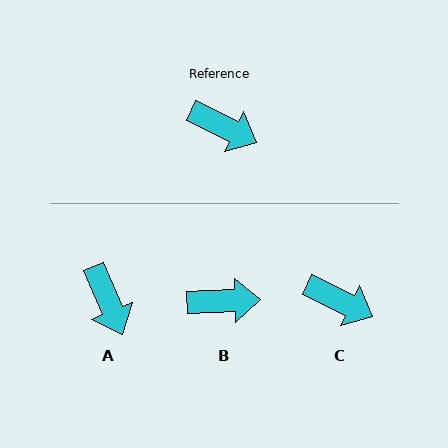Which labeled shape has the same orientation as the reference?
C.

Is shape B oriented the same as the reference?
No, it is off by about 29 degrees.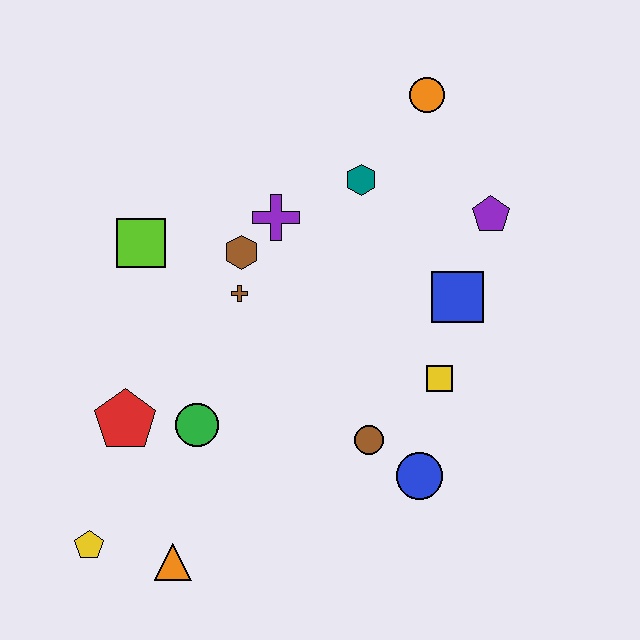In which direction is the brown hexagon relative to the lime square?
The brown hexagon is to the right of the lime square.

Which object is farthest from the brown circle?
The orange circle is farthest from the brown circle.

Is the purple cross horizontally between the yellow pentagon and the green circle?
No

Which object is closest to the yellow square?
The blue square is closest to the yellow square.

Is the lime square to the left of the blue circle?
Yes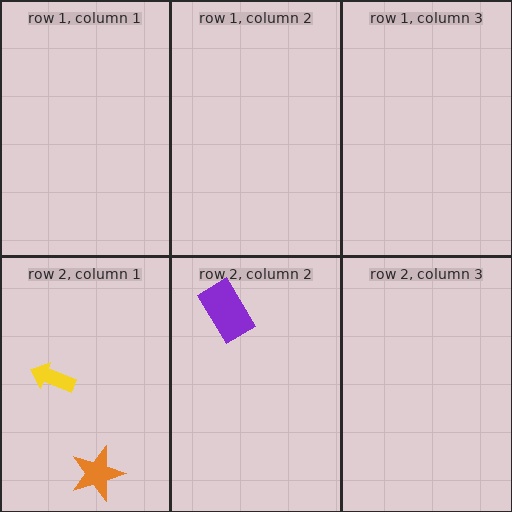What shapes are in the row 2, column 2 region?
The purple rectangle.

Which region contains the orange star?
The row 2, column 1 region.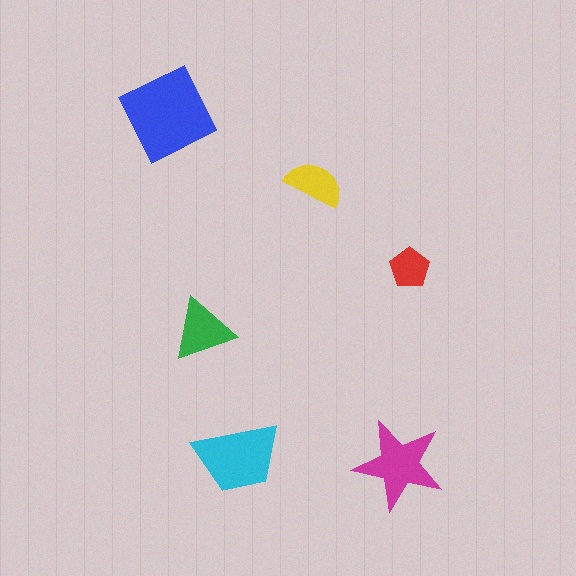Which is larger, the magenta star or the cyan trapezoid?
The cyan trapezoid.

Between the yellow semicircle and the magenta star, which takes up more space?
The magenta star.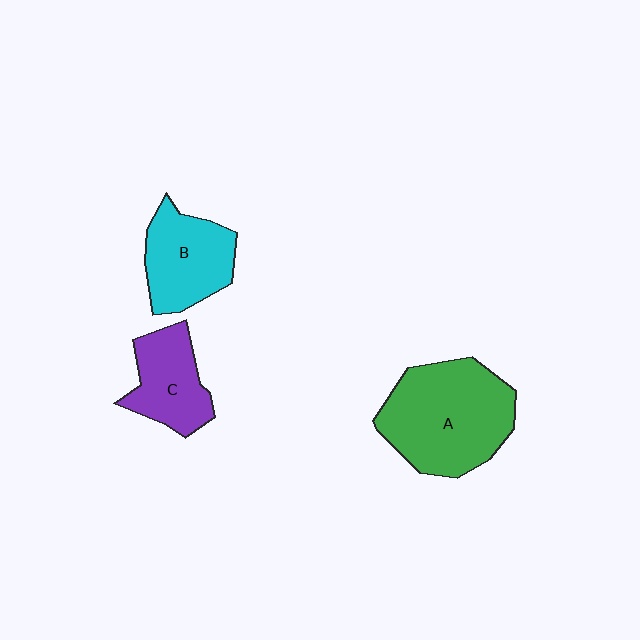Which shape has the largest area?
Shape A (green).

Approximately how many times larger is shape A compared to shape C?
Approximately 1.9 times.